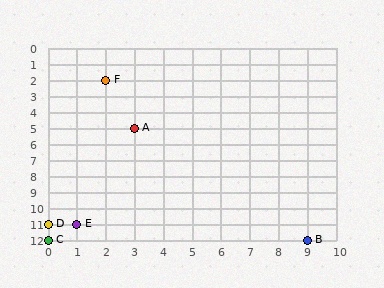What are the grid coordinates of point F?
Point F is at grid coordinates (2, 2).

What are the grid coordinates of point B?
Point B is at grid coordinates (9, 12).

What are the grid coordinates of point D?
Point D is at grid coordinates (0, 11).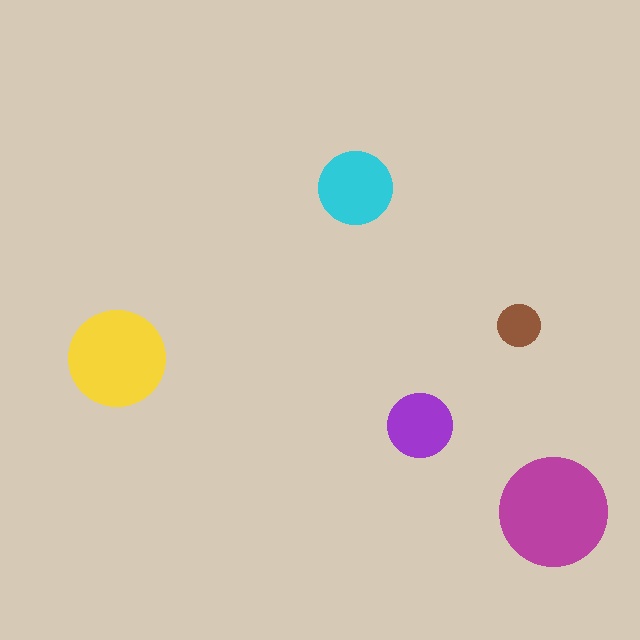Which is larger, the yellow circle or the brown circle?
The yellow one.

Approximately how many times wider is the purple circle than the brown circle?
About 1.5 times wider.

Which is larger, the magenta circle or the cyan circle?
The magenta one.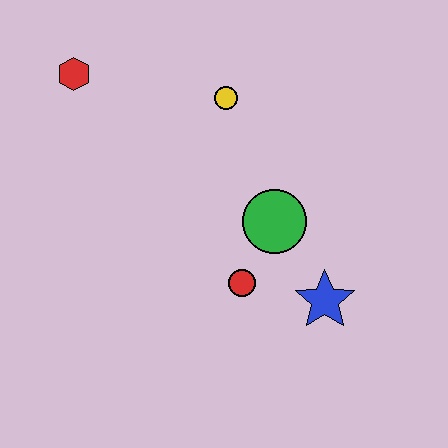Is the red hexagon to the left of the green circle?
Yes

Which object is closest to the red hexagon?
The yellow circle is closest to the red hexagon.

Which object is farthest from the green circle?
The red hexagon is farthest from the green circle.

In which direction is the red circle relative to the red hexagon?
The red circle is below the red hexagon.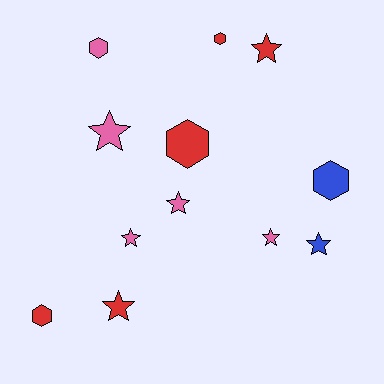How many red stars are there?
There are 2 red stars.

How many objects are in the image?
There are 12 objects.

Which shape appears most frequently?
Star, with 7 objects.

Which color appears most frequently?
Pink, with 5 objects.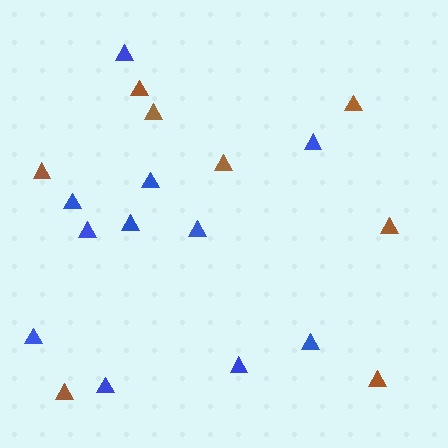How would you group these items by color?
There are 2 groups: one group of blue triangles (11) and one group of brown triangles (8).